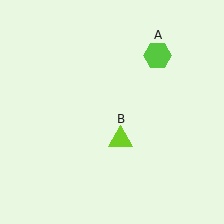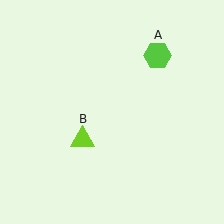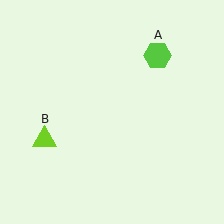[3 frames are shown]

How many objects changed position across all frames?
1 object changed position: lime triangle (object B).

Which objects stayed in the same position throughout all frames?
Lime hexagon (object A) remained stationary.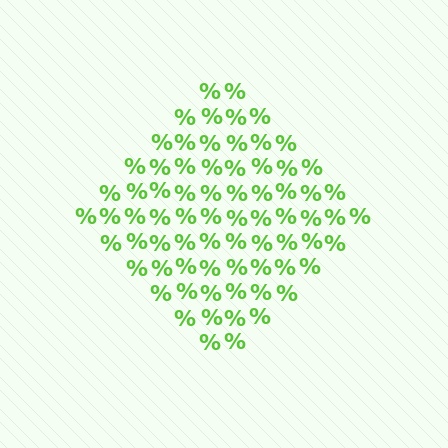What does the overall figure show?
The overall figure shows a diamond.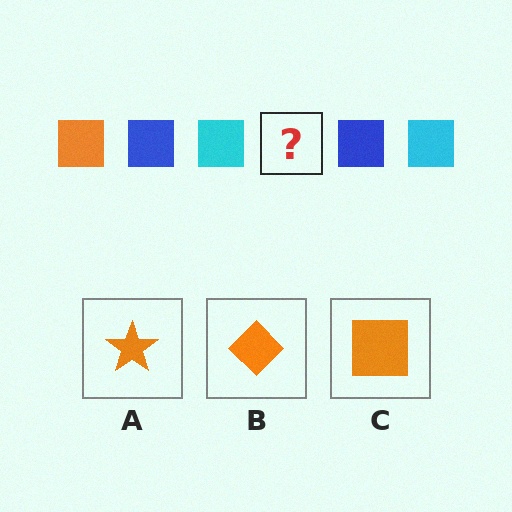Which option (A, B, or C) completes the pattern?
C.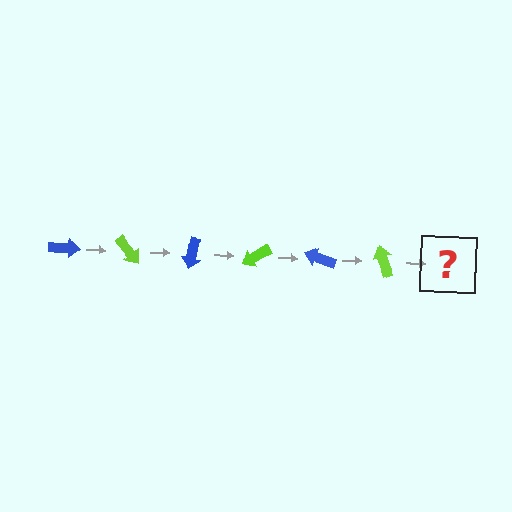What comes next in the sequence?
The next element should be a blue arrow, rotated 300 degrees from the start.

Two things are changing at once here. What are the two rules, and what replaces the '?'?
The two rules are that it rotates 50 degrees each step and the color cycles through blue and lime. The '?' should be a blue arrow, rotated 300 degrees from the start.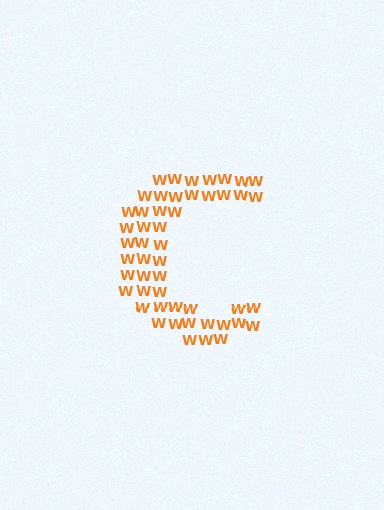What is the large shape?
The large shape is the letter C.